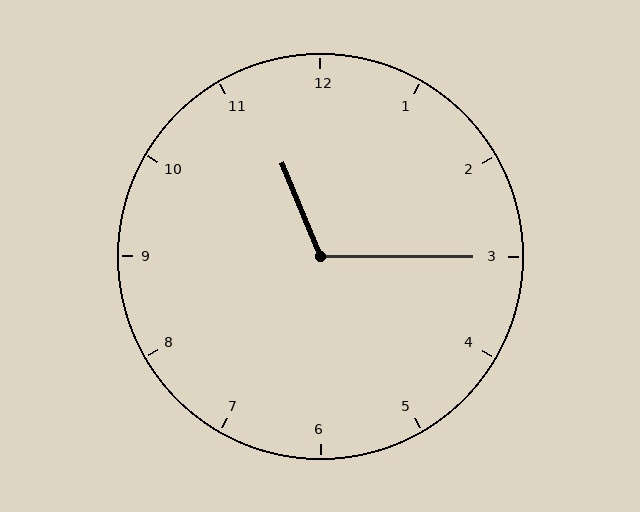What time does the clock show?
11:15.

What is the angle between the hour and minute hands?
Approximately 112 degrees.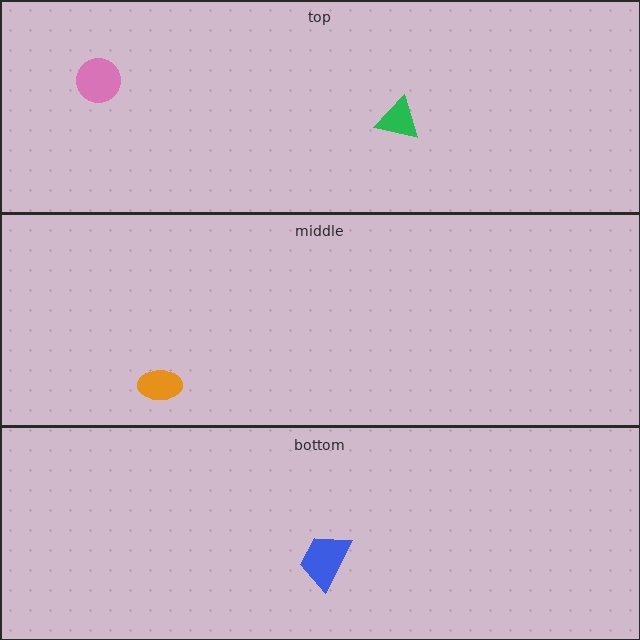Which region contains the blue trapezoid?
The bottom region.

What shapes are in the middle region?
The orange ellipse.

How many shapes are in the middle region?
1.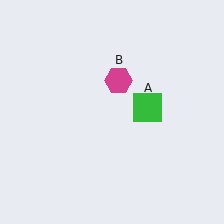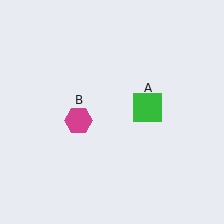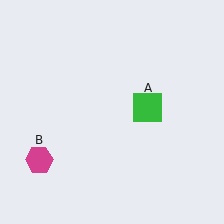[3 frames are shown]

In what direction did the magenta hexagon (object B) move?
The magenta hexagon (object B) moved down and to the left.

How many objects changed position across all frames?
1 object changed position: magenta hexagon (object B).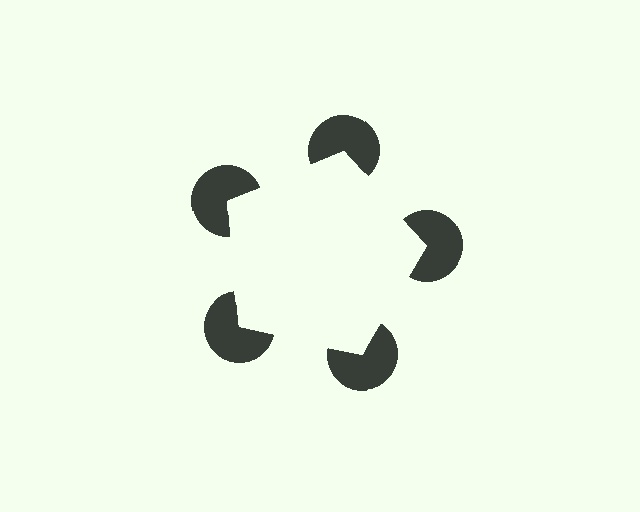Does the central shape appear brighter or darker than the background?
It typically appears slightly brighter than the background, even though no actual brightness change is drawn.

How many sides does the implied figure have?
5 sides.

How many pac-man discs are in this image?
There are 5 — one at each vertex of the illusory pentagon.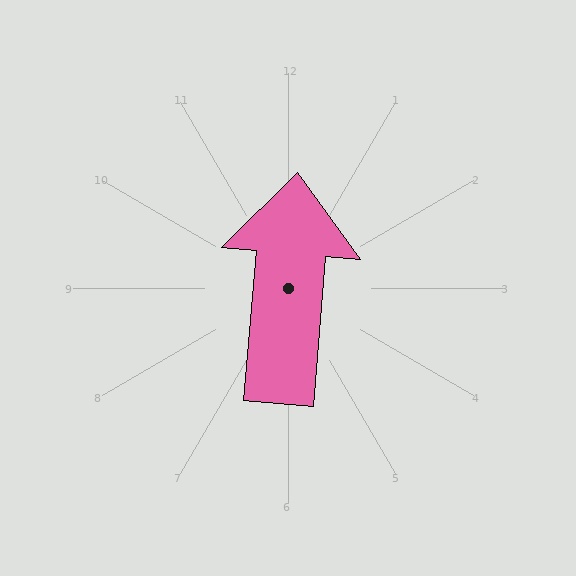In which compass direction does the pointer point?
North.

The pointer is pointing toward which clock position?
Roughly 12 o'clock.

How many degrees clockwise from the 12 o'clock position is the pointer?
Approximately 5 degrees.